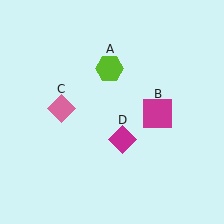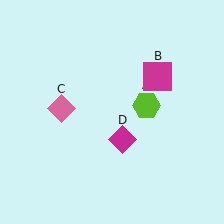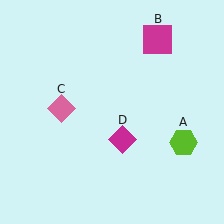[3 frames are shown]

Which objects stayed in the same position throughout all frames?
Pink diamond (object C) and magenta diamond (object D) remained stationary.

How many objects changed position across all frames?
2 objects changed position: lime hexagon (object A), magenta square (object B).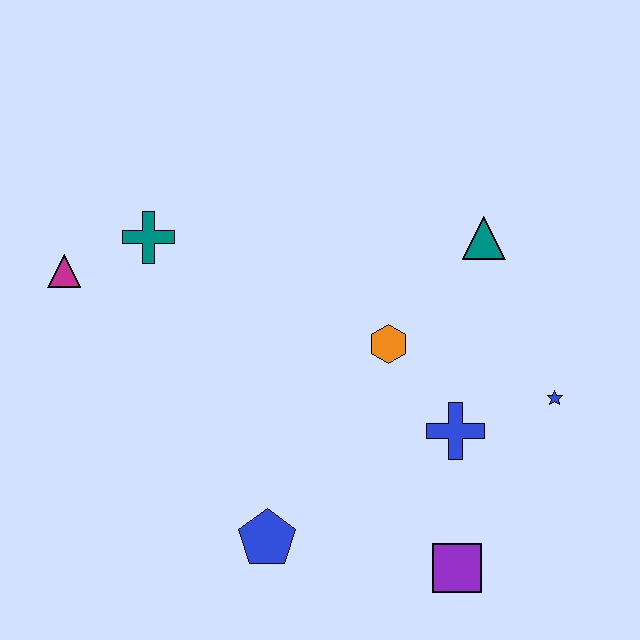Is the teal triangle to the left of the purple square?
No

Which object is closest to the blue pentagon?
The purple square is closest to the blue pentagon.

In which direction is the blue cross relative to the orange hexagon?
The blue cross is below the orange hexagon.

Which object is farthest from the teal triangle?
The magenta triangle is farthest from the teal triangle.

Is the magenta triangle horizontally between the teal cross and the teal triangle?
No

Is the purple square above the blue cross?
No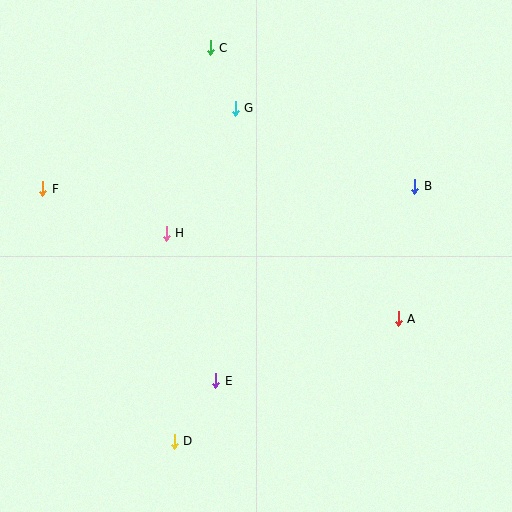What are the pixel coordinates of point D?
Point D is at (174, 441).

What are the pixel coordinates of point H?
Point H is at (166, 233).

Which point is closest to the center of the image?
Point H at (166, 233) is closest to the center.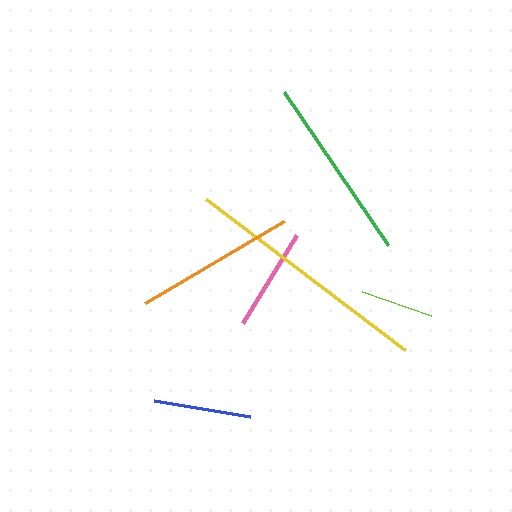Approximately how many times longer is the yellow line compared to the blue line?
The yellow line is approximately 2.6 times the length of the blue line.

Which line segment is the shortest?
The lime line is the shortest at approximately 73 pixels.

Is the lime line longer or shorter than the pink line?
The pink line is longer than the lime line.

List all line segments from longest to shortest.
From longest to shortest: yellow, green, orange, pink, blue, lime.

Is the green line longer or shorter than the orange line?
The green line is longer than the orange line.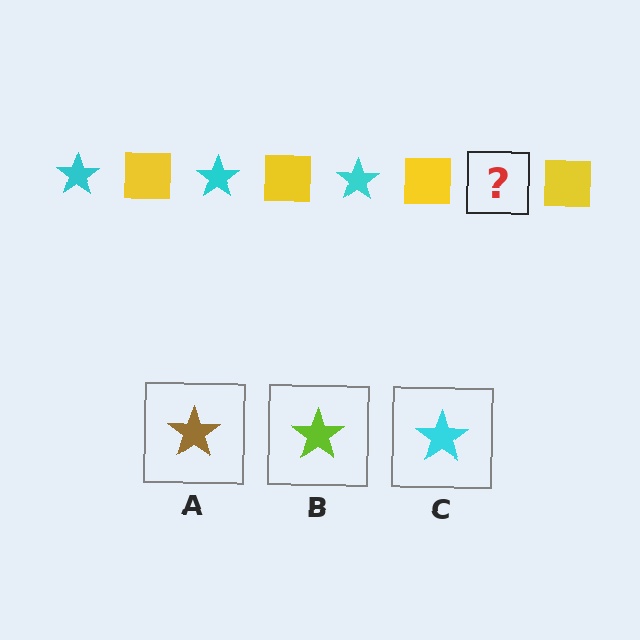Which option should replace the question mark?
Option C.